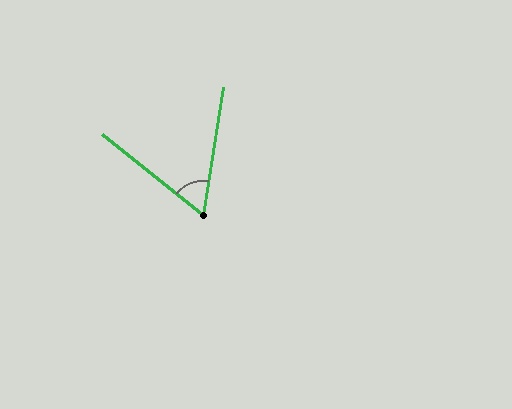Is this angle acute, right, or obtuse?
It is acute.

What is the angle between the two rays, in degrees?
Approximately 61 degrees.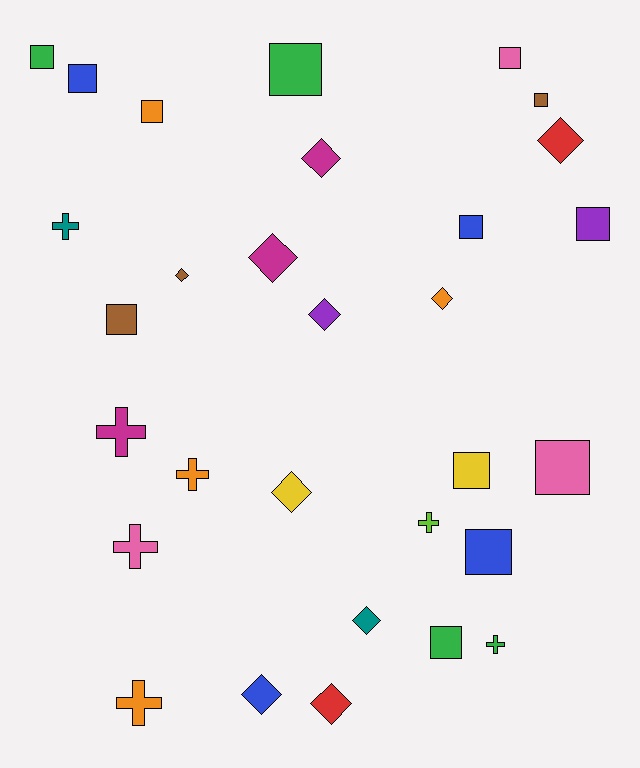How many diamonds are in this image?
There are 10 diamonds.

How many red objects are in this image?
There are 2 red objects.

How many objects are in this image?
There are 30 objects.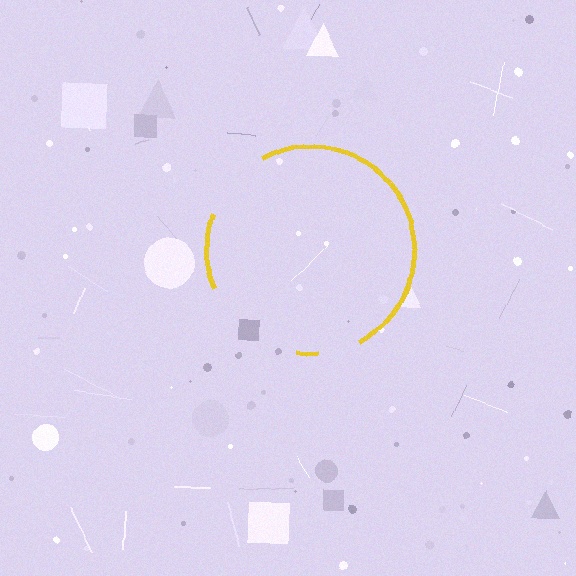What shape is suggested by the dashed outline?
The dashed outline suggests a circle.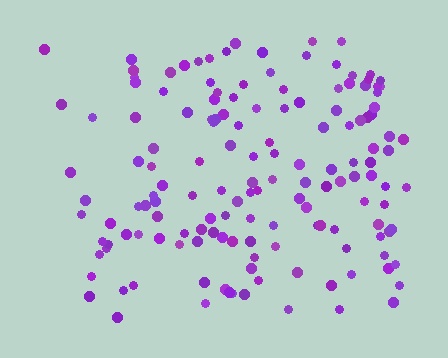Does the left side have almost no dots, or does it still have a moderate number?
Still a moderate number, just noticeably fewer than the right.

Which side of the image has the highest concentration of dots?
The right.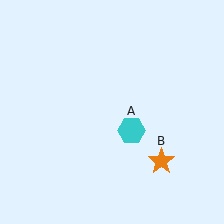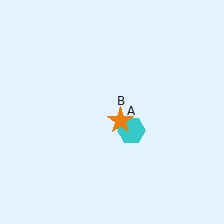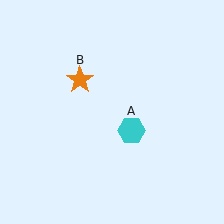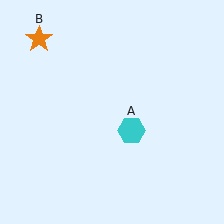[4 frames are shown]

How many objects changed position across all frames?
1 object changed position: orange star (object B).